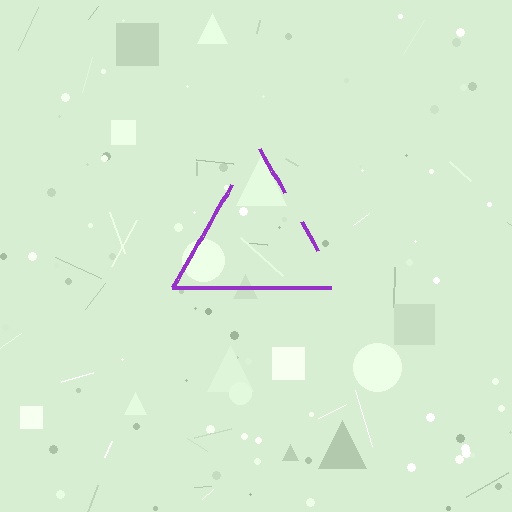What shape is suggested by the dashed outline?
The dashed outline suggests a triangle.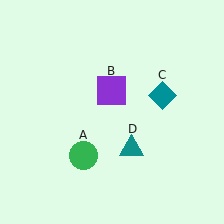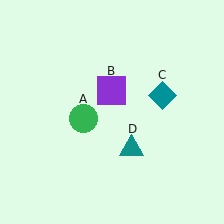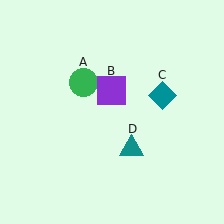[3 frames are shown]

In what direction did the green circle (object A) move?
The green circle (object A) moved up.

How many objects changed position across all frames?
1 object changed position: green circle (object A).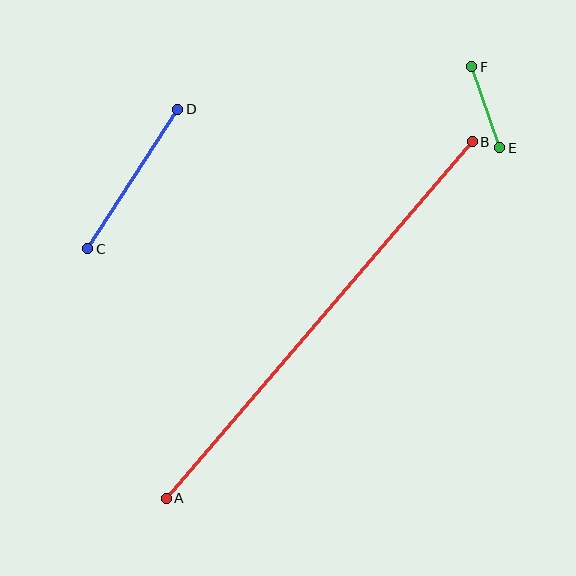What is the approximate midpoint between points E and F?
The midpoint is at approximately (486, 107) pixels.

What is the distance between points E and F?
The distance is approximately 86 pixels.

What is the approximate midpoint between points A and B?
The midpoint is at approximately (319, 320) pixels.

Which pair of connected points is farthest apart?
Points A and B are farthest apart.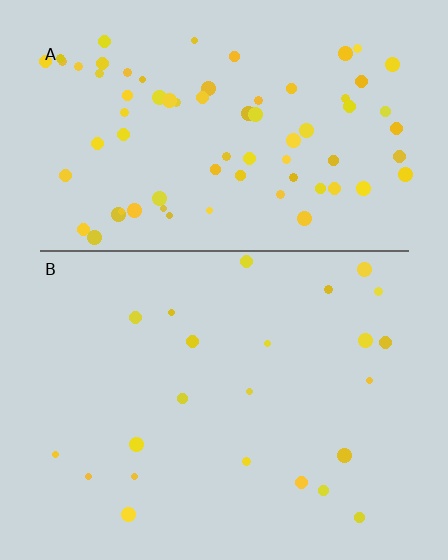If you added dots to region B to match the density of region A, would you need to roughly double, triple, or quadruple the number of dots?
Approximately triple.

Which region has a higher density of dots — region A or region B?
A (the top).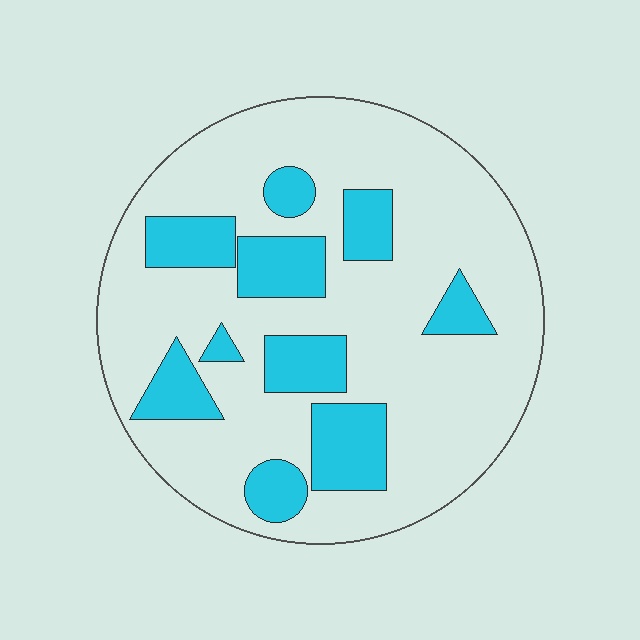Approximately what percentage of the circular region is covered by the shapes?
Approximately 25%.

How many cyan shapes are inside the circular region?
10.